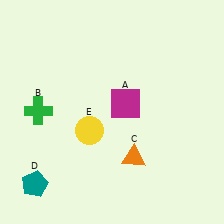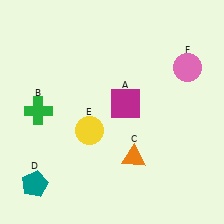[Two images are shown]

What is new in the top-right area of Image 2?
A pink circle (F) was added in the top-right area of Image 2.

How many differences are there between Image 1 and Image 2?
There is 1 difference between the two images.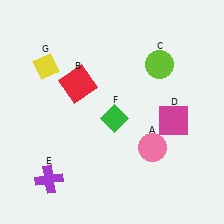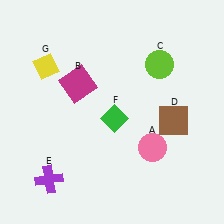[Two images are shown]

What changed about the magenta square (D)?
In Image 1, D is magenta. In Image 2, it changed to brown.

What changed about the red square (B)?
In Image 1, B is red. In Image 2, it changed to magenta.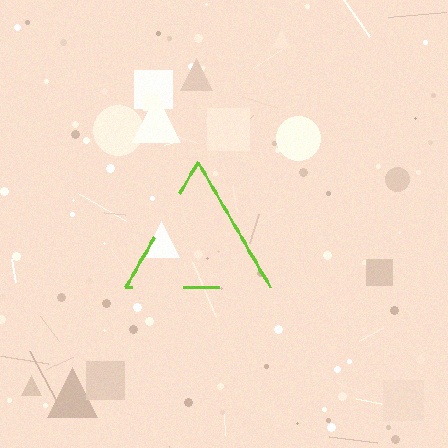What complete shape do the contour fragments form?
The contour fragments form a triangle.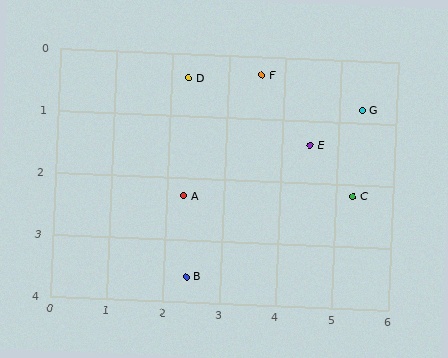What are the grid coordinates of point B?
Point B is at approximately (2.4, 3.6).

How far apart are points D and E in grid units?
Points D and E are about 2.4 grid units apart.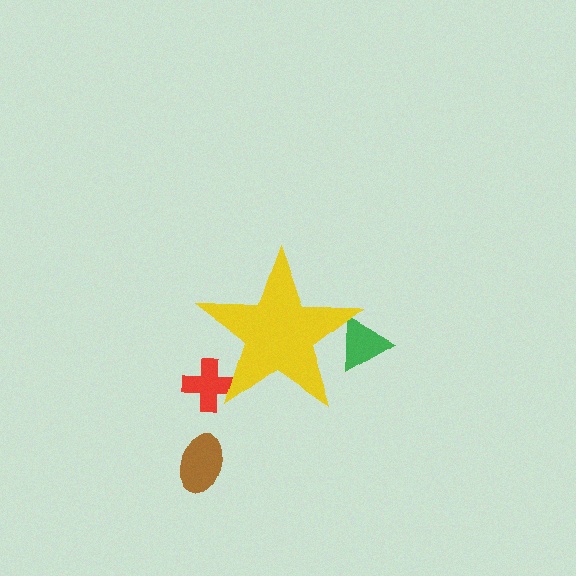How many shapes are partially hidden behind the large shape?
2 shapes are partially hidden.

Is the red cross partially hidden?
Yes, the red cross is partially hidden behind the yellow star.